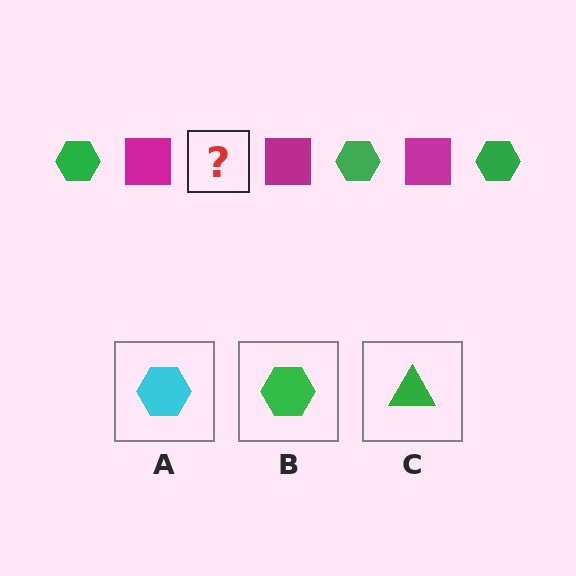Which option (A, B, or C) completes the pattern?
B.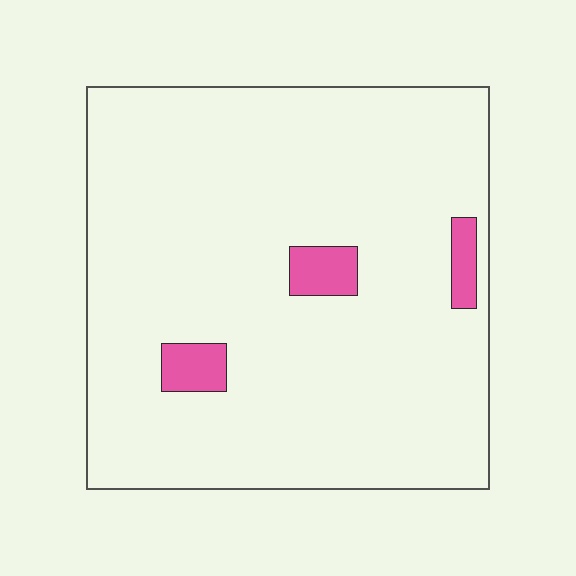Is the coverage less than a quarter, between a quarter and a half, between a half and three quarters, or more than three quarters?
Less than a quarter.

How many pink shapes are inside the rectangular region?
3.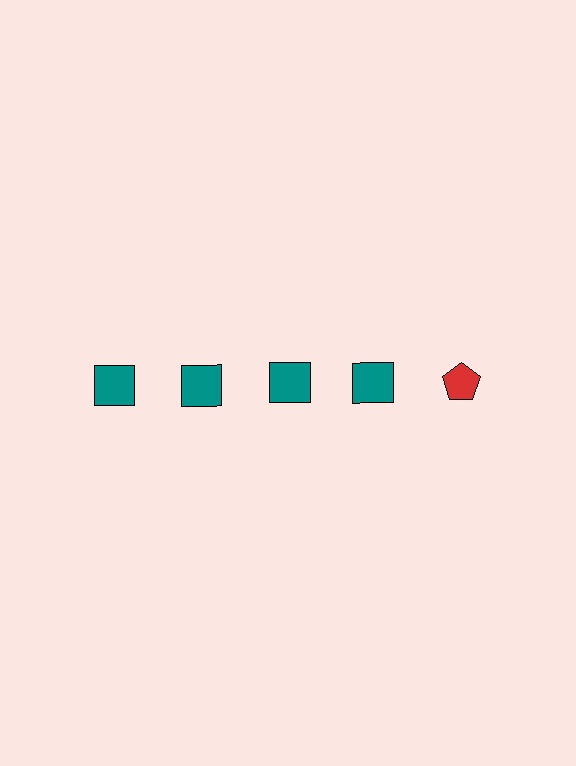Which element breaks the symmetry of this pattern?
The red pentagon in the top row, rightmost column breaks the symmetry. All other shapes are teal squares.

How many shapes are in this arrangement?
There are 5 shapes arranged in a grid pattern.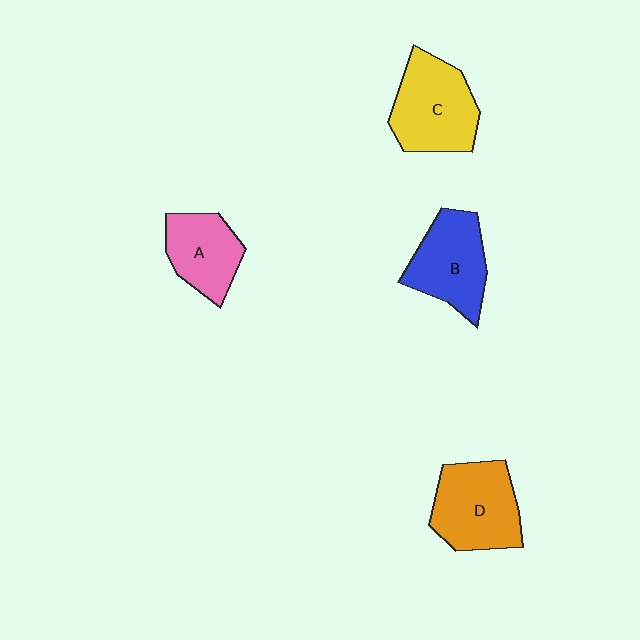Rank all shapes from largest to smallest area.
From largest to smallest: C (yellow), D (orange), B (blue), A (pink).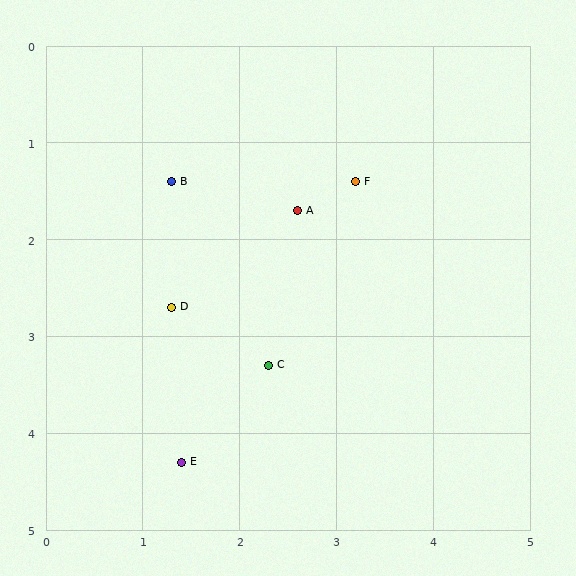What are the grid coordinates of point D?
Point D is at approximately (1.3, 2.7).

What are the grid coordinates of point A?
Point A is at approximately (2.6, 1.7).